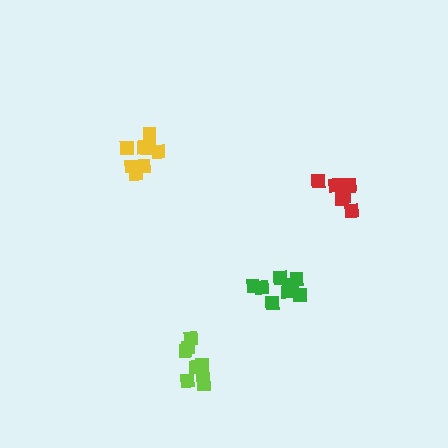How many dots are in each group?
Group 1: 7 dots, Group 2: 8 dots, Group 3: 9 dots, Group 4: 9 dots (33 total).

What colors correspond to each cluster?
The clusters are colored: red, lime, yellow, green.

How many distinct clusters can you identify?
There are 4 distinct clusters.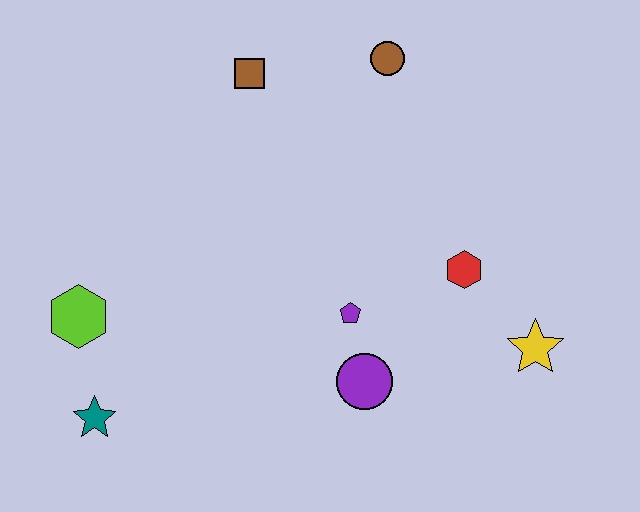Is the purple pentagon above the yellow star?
Yes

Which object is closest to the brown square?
The brown circle is closest to the brown square.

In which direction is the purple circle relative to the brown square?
The purple circle is below the brown square.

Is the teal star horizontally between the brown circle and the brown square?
No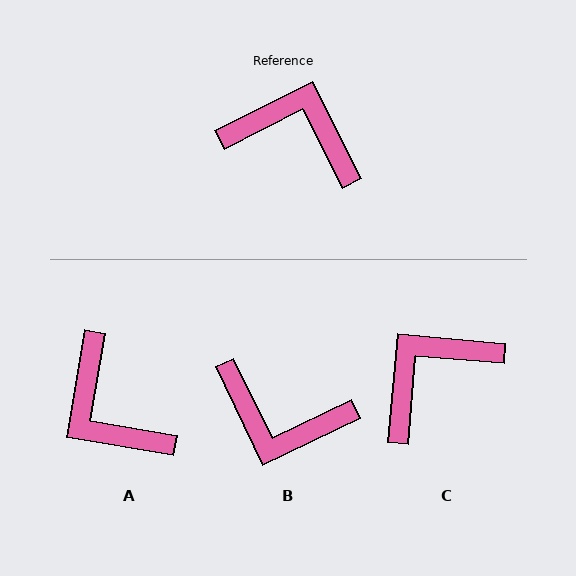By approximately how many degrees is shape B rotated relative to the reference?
Approximately 179 degrees counter-clockwise.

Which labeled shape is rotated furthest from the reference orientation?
B, about 179 degrees away.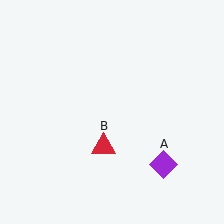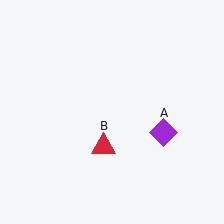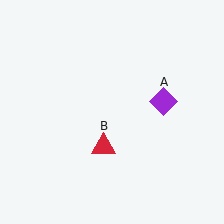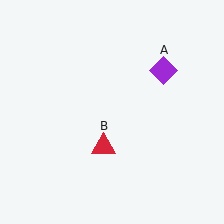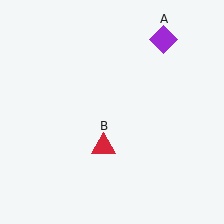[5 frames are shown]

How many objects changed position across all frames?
1 object changed position: purple diamond (object A).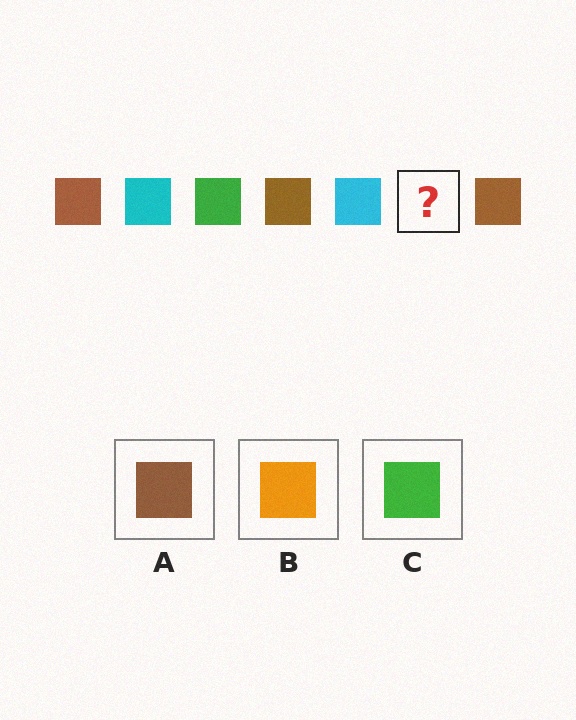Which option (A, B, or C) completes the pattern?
C.